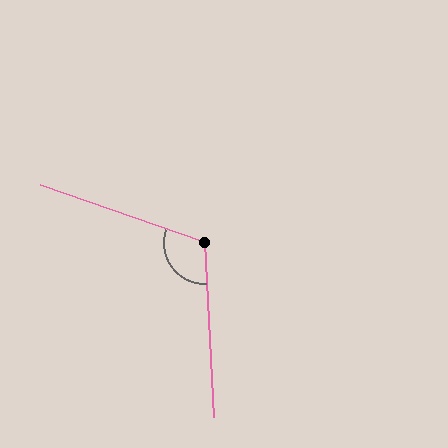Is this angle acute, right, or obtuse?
It is obtuse.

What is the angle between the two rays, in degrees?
Approximately 112 degrees.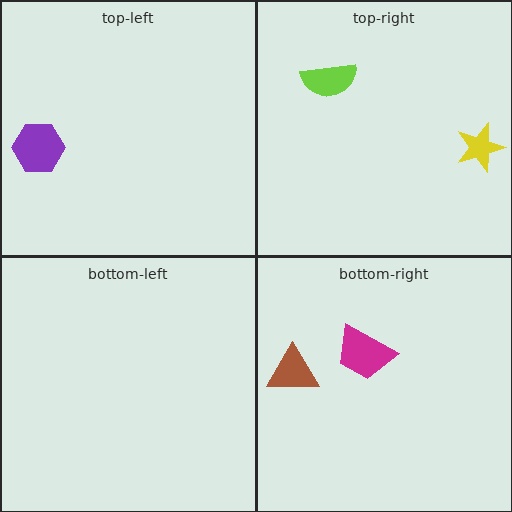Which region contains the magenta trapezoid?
The bottom-right region.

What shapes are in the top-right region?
The yellow star, the lime semicircle.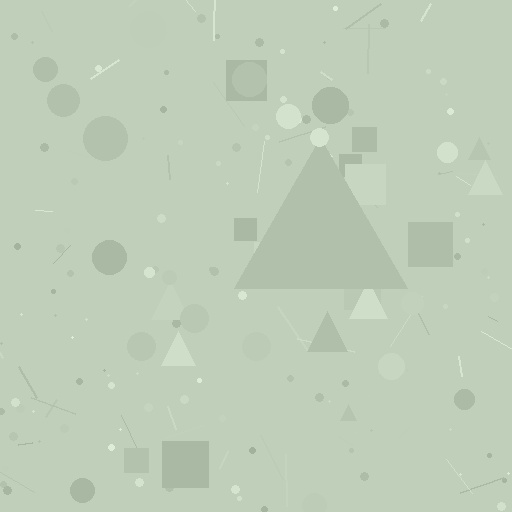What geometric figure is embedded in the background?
A triangle is embedded in the background.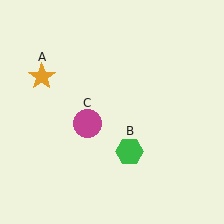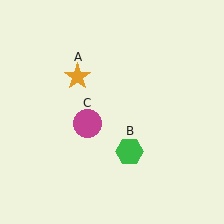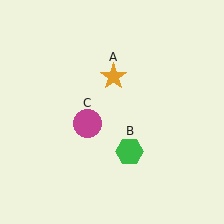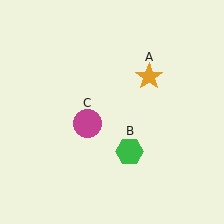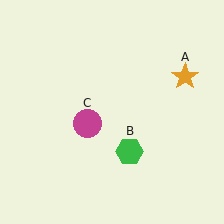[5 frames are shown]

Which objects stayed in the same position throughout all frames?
Green hexagon (object B) and magenta circle (object C) remained stationary.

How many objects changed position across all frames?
1 object changed position: orange star (object A).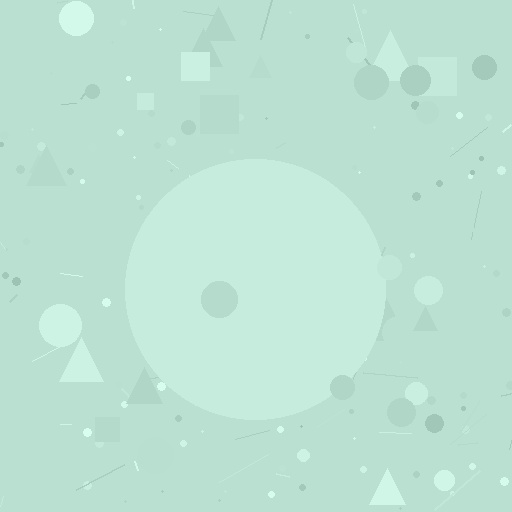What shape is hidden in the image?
A circle is hidden in the image.